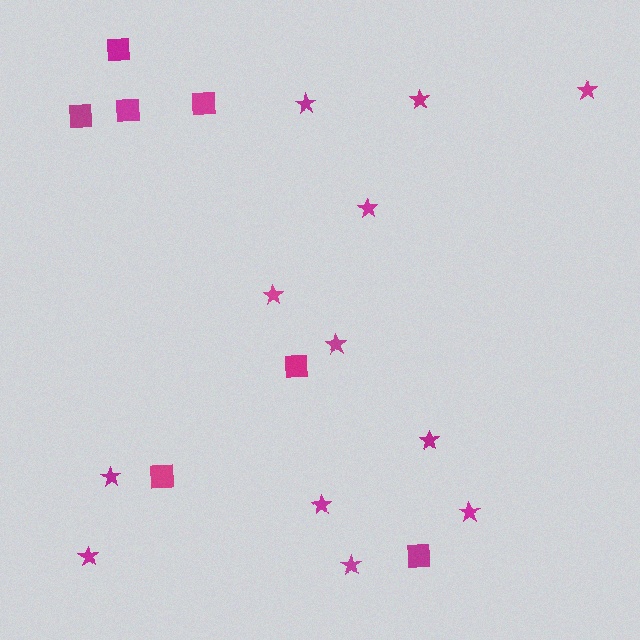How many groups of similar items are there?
There are 2 groups: one group of squares (7) and one group of stars (12).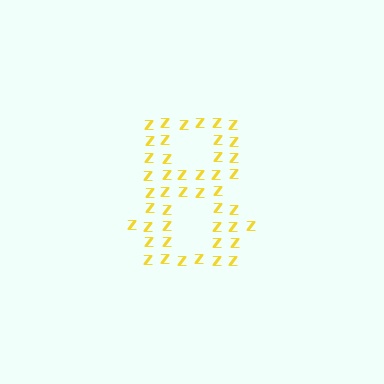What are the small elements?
The small elements are letter Z's.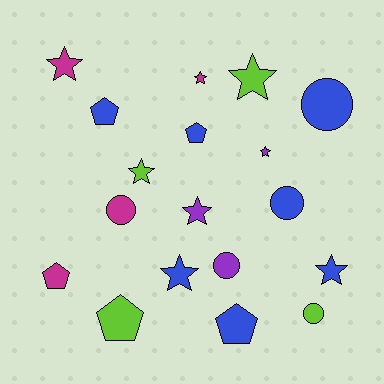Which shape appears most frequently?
Star, with 8 objects.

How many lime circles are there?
There is 1 lime circle.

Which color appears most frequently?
Blue, with 7 objects.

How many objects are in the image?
There are 18 objects.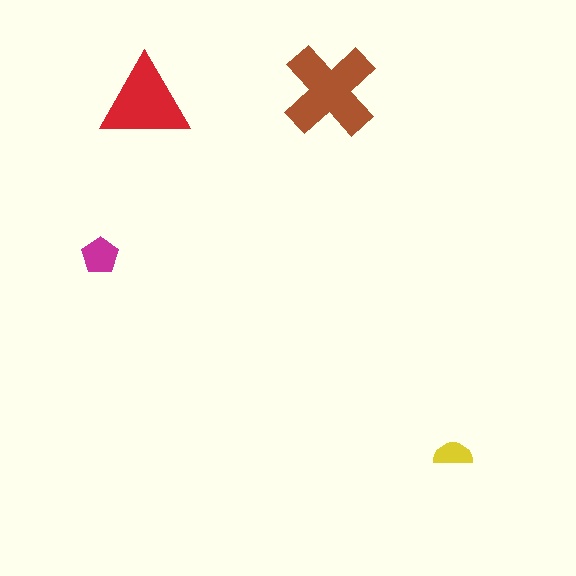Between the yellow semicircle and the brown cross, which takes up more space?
The brown cross.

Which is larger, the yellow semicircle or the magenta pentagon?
The magenta pentagon.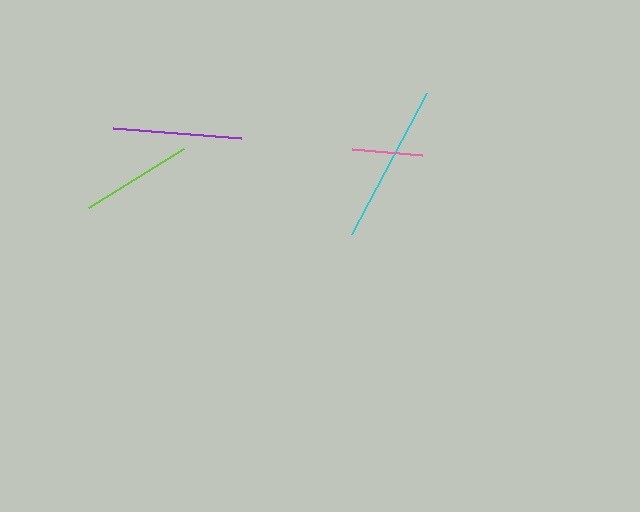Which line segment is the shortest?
The pink line is the shortest at approximately 71 pixels.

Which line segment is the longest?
The cyan line is the longest at approximately 159 pixels.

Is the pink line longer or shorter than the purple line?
The purple line is longer than the pink line.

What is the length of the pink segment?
The pink segment is approximately 71 pixels long.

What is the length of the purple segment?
The purple segment is approximately 128 pixels long.